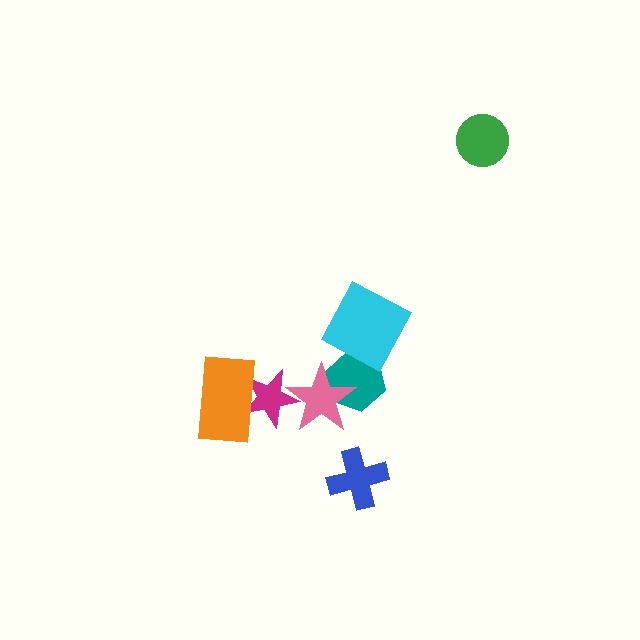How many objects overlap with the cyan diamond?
1 object overlaps with the cyan diamond.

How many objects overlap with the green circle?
0 objects overlap with the green circle.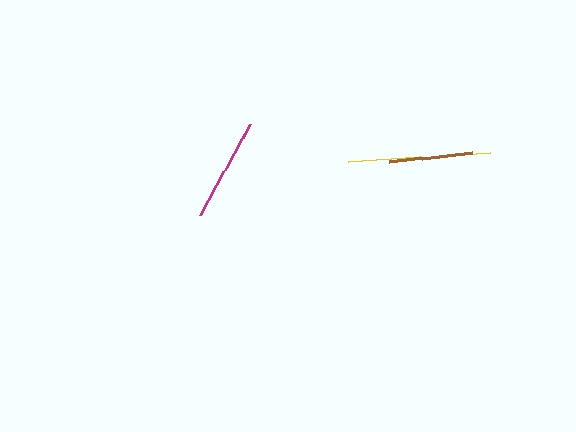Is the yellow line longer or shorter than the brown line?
The yellow line is longer than the brown line.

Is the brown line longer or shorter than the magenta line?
The magenta line is longer than the brown line.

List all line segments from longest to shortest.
From longest to shortest: yellow, magenta, brown.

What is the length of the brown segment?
The brown segment is approximately 84 pixels long.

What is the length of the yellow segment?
The yellow segment is approximately 142 pixels long.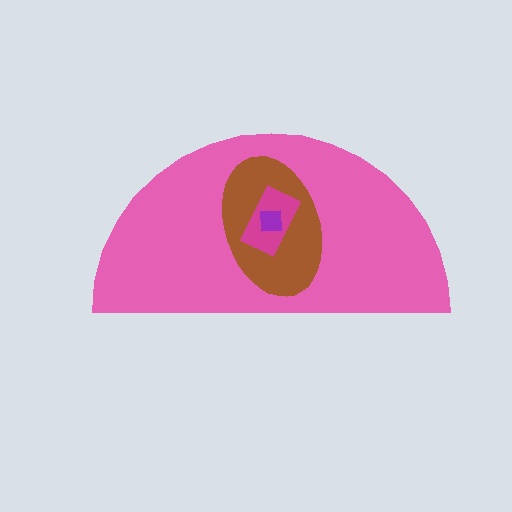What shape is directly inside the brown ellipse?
The magenta rectangle.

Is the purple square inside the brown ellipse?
Yes.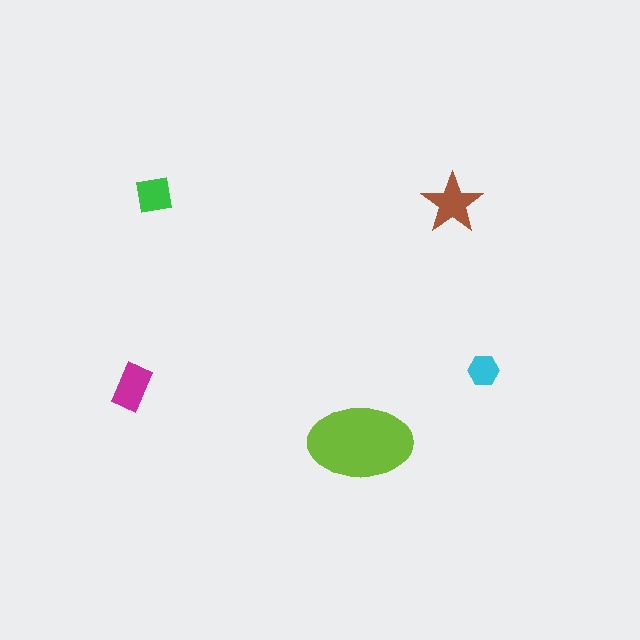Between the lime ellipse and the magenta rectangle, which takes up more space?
The lime ellipse.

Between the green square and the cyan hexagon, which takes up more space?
The green square.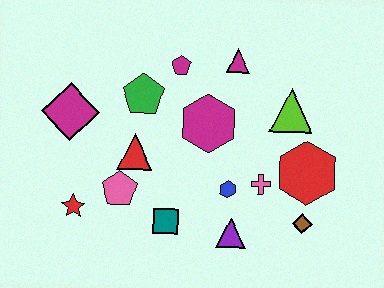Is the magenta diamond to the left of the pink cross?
Yes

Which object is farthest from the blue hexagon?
The magenta diamond is farthest from the blue hexagon.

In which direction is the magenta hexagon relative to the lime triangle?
The magenta hexagon is to the left of the lime triangle.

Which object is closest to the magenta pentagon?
The green pentagon is closest to the magenta pentagon.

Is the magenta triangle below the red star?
No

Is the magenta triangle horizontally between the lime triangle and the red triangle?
Yes